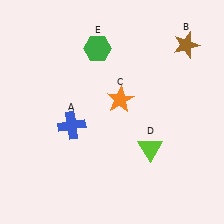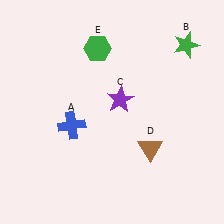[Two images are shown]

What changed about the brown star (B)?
In Image 1, B is brown. In Image 2, it changed to green.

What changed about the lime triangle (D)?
In Image 1, D is lime. In Image 2, it changed to brown.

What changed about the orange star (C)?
In Image 1, C is orange. In Image 2, it changed to purple.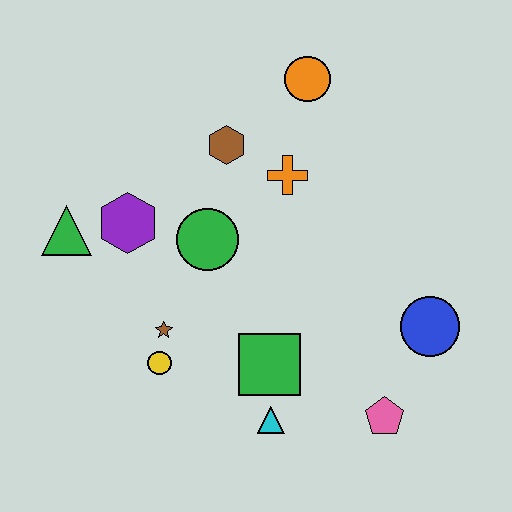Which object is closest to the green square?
The cyan triangle is closest to the green square.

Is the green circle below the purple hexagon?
Yes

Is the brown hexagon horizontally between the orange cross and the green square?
No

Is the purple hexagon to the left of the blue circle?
Yes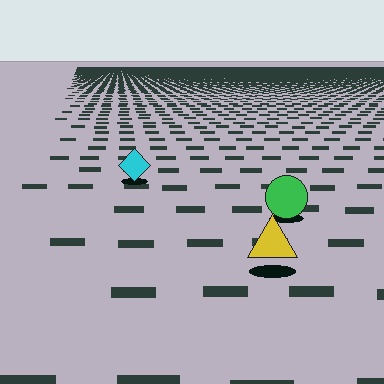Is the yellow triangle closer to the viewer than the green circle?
Yes. The yellow triangle is closer — you can tell from the texture gradient: the ground texture is coarser near it.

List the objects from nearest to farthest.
From nearest to farthest: the yellow triangle, the green circle, the cyan diamond.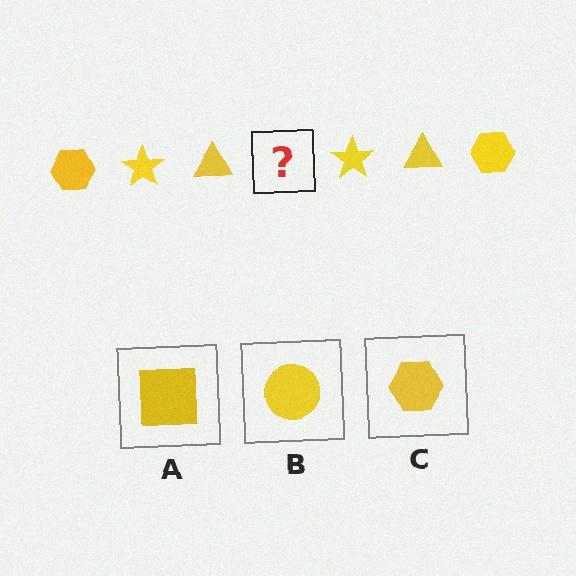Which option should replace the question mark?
Option C.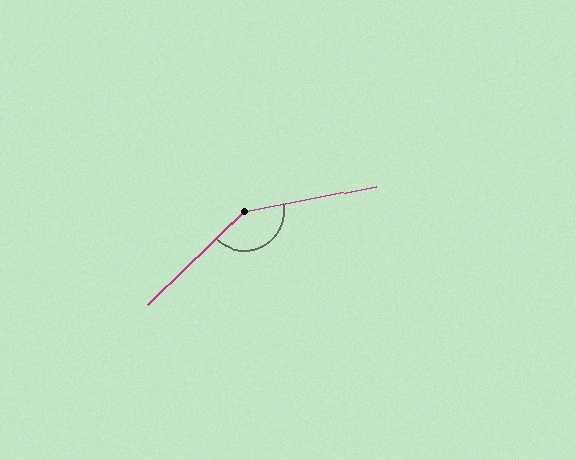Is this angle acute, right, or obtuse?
It is obtuse.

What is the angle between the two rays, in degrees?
Approximately 146 degrees.